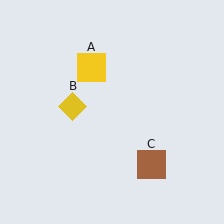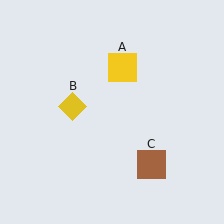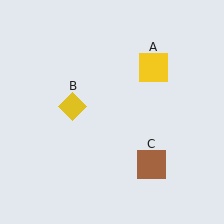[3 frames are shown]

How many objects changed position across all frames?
1 object changed position: yellow square (object A).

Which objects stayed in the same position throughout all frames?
Yellow diamond (object B) and brown square (object C) remained stationary.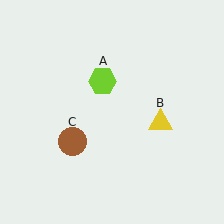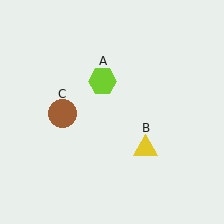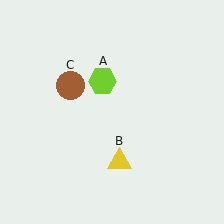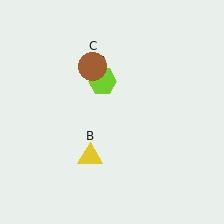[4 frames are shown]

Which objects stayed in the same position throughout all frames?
Lime hexagon (object A) remained stationary.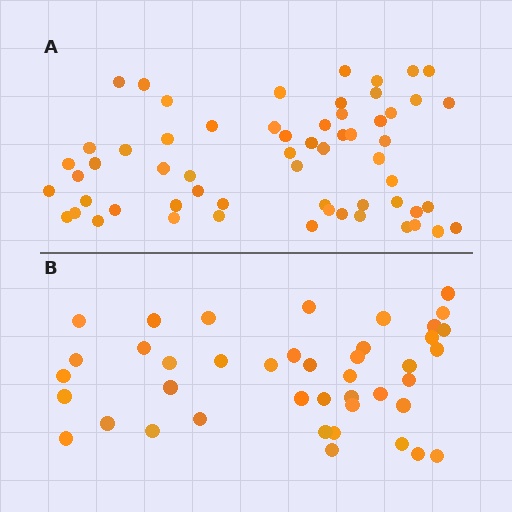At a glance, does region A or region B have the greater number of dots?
Region A (the top region) has more dots.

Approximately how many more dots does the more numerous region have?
Region A has approximately 20 more dots than region B.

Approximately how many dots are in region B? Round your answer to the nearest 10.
About 40 dots. (The exact count is 42, which rounds to 40.)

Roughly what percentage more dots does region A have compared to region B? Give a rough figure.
About 45% more.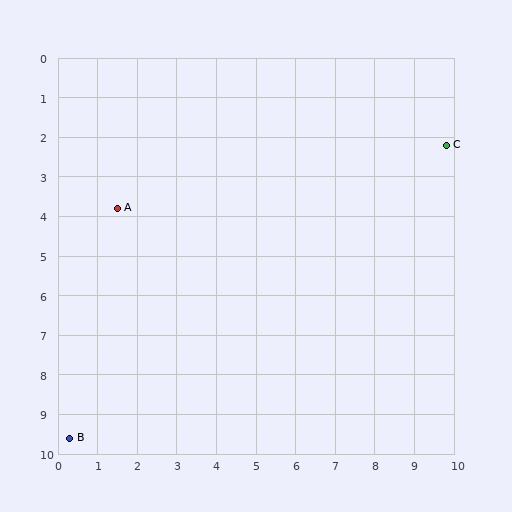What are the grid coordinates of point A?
Point A is at approximately (1.5, 3.8).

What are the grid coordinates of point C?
Point C is at approximately (9.8, 2.2).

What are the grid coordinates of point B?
Point B is at approximately (0.3, 9.6).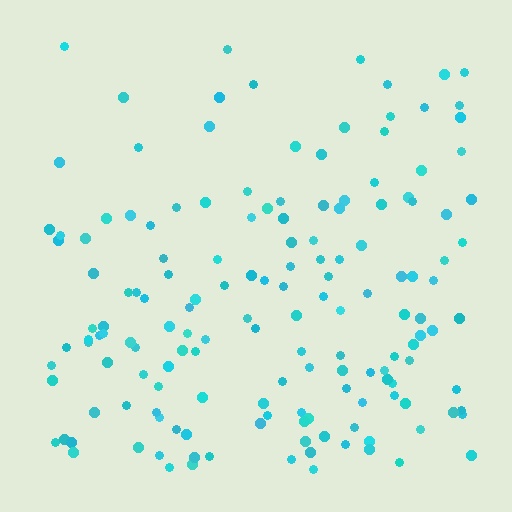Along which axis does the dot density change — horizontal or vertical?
Vertical.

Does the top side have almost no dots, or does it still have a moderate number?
Still a moderate number, just noticeably fewer than the bottom.